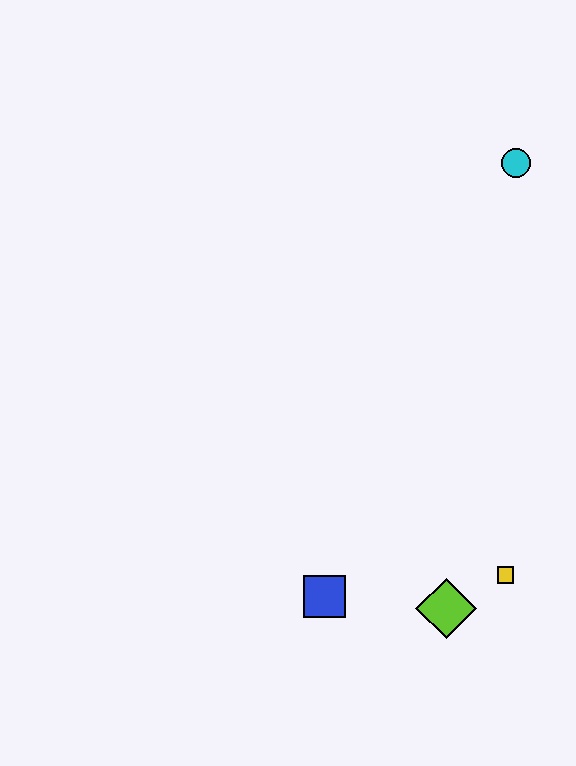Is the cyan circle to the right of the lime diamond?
Yes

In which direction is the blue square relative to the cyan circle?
The blue square is below the cyan circle.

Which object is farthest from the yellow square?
The cyan circle is farthest from the yellow square.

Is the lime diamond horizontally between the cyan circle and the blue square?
Yes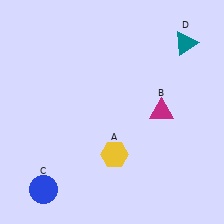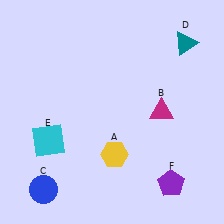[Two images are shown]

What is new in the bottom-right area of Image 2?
A purple pentagon (F) was added in the bottom-right area of Image 2.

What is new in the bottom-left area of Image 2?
A cyan square (E) was added in the bottom-left area of Image 2.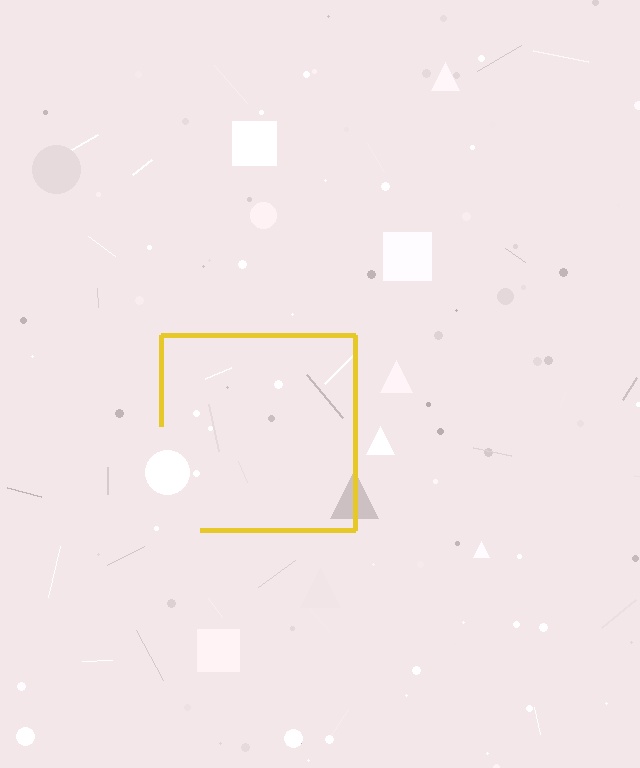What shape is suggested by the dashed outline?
The dashed outline suggests a square.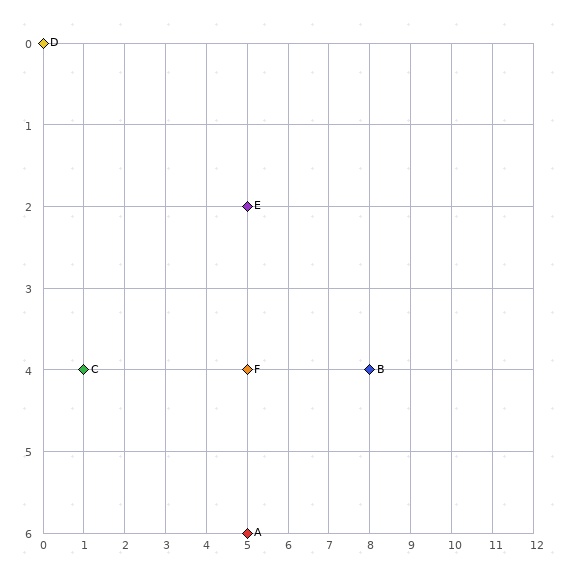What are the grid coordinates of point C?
Point C is at grid coordinates (1, 4).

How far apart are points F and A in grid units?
Points F and A are 2 rows apart.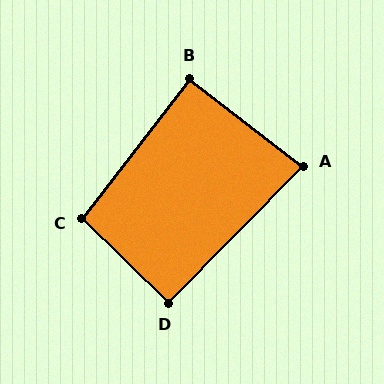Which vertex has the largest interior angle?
C, at approximately 97 degrees.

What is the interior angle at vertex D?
Approximately 90 degrees (approximately right).